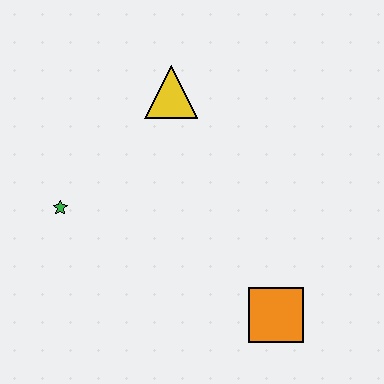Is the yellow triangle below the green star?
No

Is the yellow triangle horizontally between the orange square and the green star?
Yes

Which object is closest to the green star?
The yellow triangle is closest to the green star.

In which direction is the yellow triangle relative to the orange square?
The yellow triangle is above the orange square.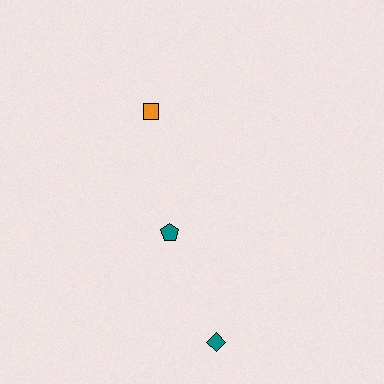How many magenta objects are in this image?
There are no magenta objects.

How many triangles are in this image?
There are no triangles.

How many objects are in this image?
There are 3 objects.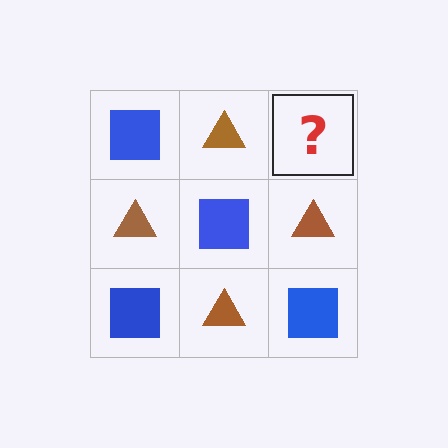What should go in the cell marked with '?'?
The missing cell should contain a blue square.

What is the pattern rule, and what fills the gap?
The rule is that it alternates blue square and brown triangle in a checkerboard pattern. The gap should be filled with a blue square.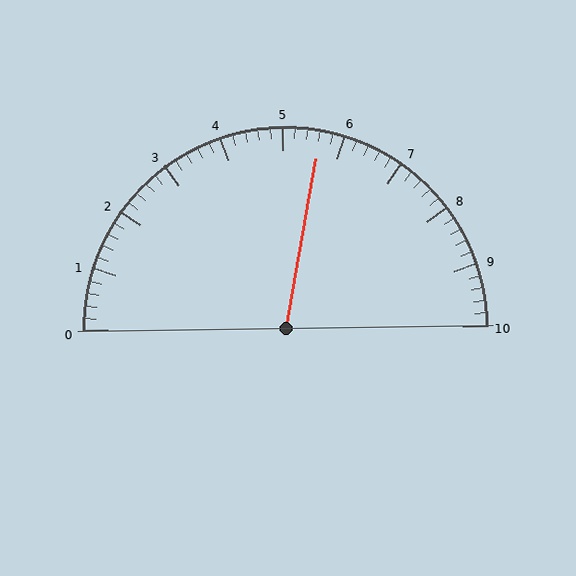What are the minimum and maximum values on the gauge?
The gauge ranges from 0 to 10.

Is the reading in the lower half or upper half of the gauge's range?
The reading is in the upper half of the range (0 to 10).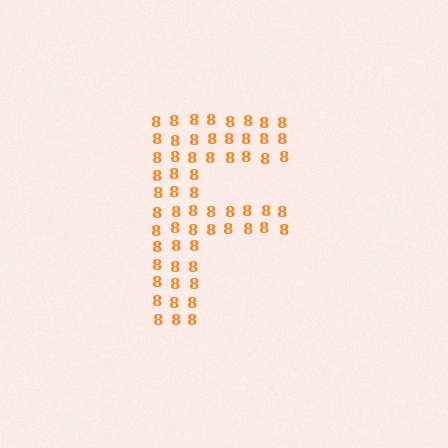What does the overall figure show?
The overall figure shows the letter F.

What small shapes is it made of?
It is made of small digit 8's.